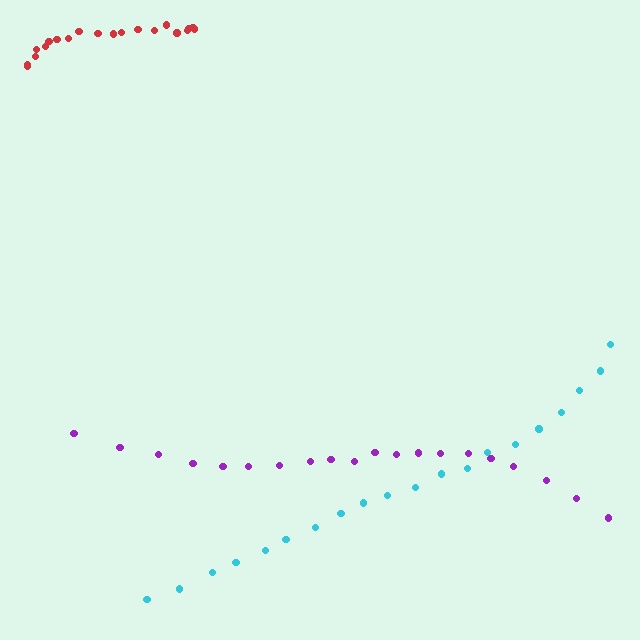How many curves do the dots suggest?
There are 3 distinct paths.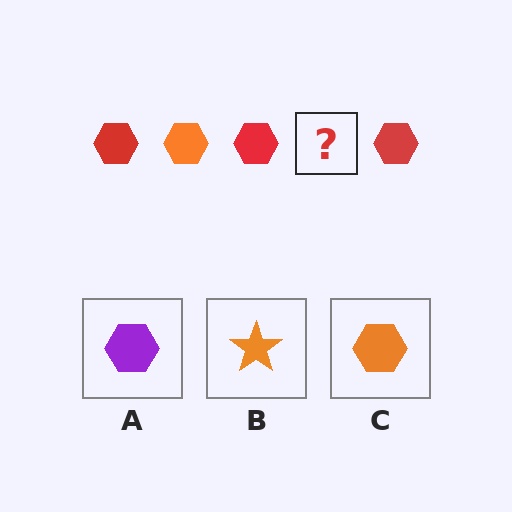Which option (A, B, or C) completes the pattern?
C.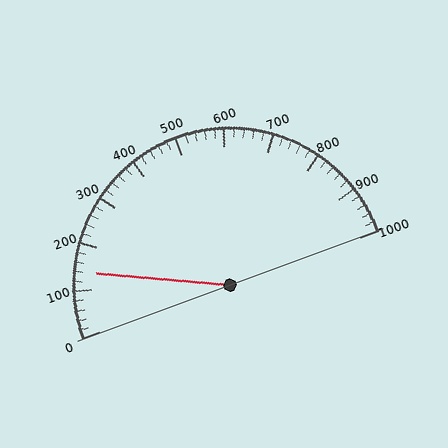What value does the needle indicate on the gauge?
The needle indicates approximately 140.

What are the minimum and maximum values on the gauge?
The gauge ranges from 0 to 1000.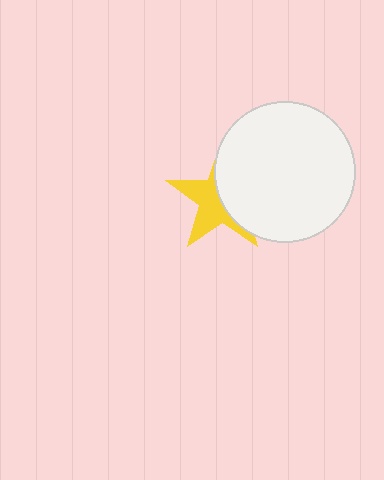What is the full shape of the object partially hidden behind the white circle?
The partially hidden object is a yellow star.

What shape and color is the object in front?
The object in front is a white circle.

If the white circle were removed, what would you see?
You would see the complete yellow star.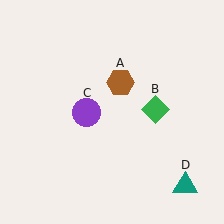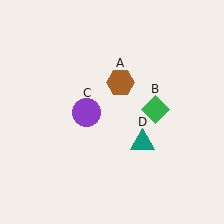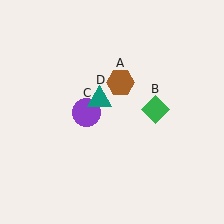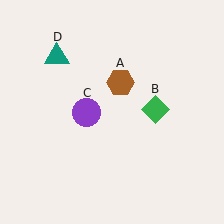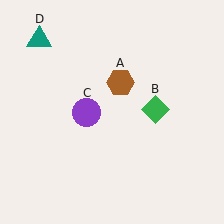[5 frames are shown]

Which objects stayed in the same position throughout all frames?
Brown hexagon (object A) and green diamond (object B) and purple circle (object C) remained stationary.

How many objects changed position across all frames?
1 object changed position: teal triangle (object D).